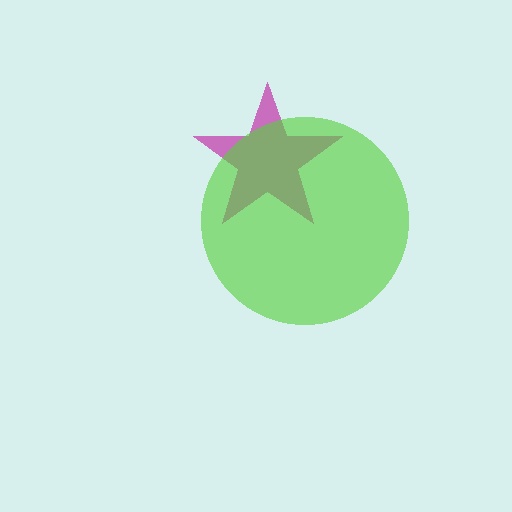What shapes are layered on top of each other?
The layered shapes are: a magenta star, a lime circle.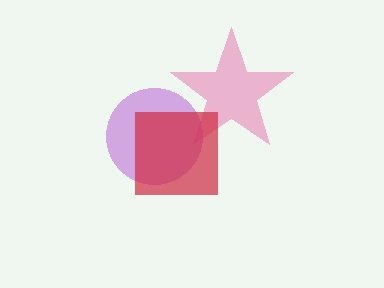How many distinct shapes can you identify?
There are 3 distinct shapes: a purple circle, a pink star, a red square.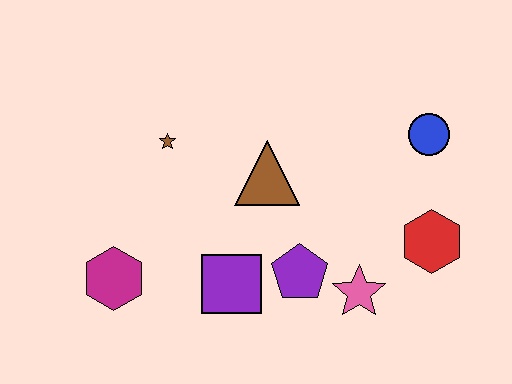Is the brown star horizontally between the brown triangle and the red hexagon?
No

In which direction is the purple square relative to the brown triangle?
The purple square is below the brown triangle.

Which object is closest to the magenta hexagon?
The purple square is closest to the magenta hexagon.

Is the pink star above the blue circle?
No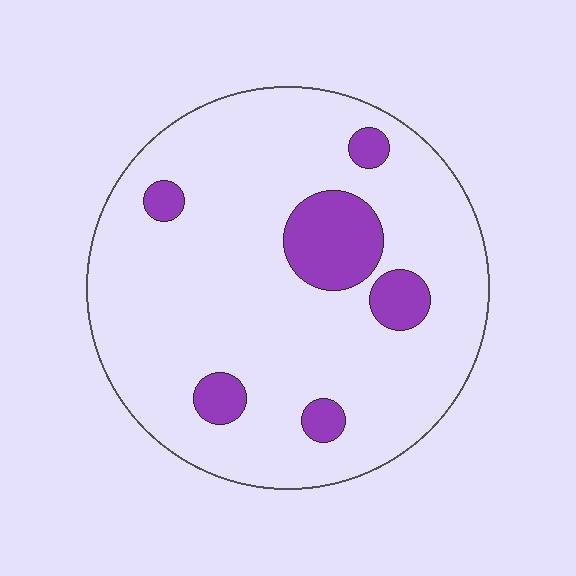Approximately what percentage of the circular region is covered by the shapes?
Approximately 15%.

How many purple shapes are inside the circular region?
6.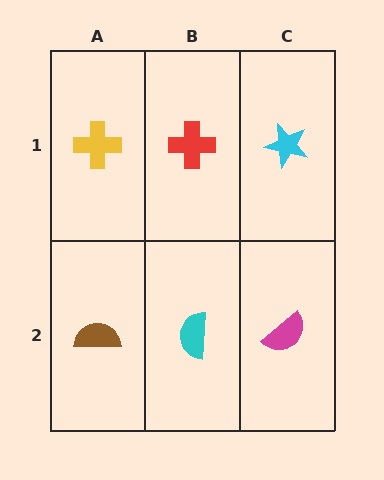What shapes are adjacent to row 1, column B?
A cyan semicircle (row 2, column B), a yellow cross (row 1, column A), a cyan star (row 1, column C).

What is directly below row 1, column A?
A brown semicircle.